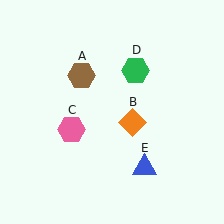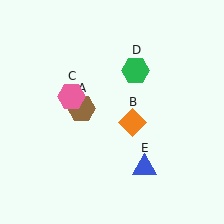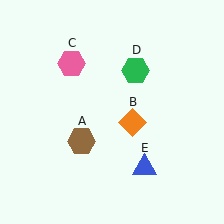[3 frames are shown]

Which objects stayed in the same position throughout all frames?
Orange diamond (object B) and green hexagon (object D) and blue triangle (object E) remained stationary.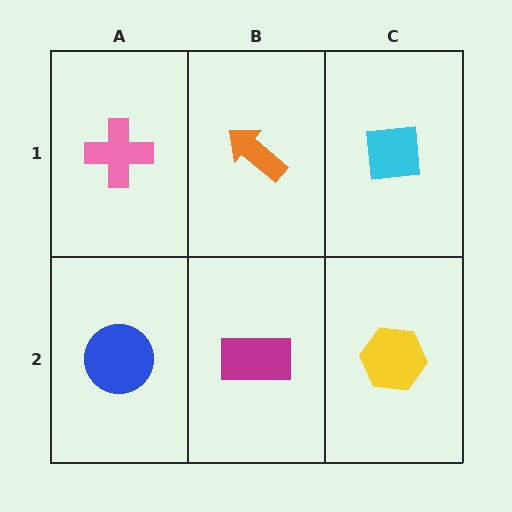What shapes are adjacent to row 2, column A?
A pink cross (row 1, column A), a magenta rectangle (row 2, column B).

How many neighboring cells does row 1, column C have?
2.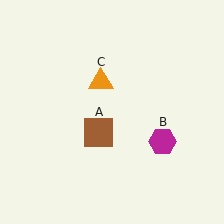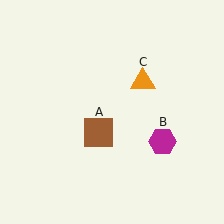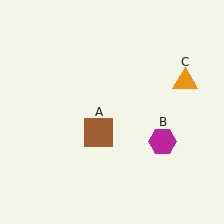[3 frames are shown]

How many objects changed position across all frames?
1 object changed position: orange triangle (object C).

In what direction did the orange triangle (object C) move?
The orange triangle (object C) moved right.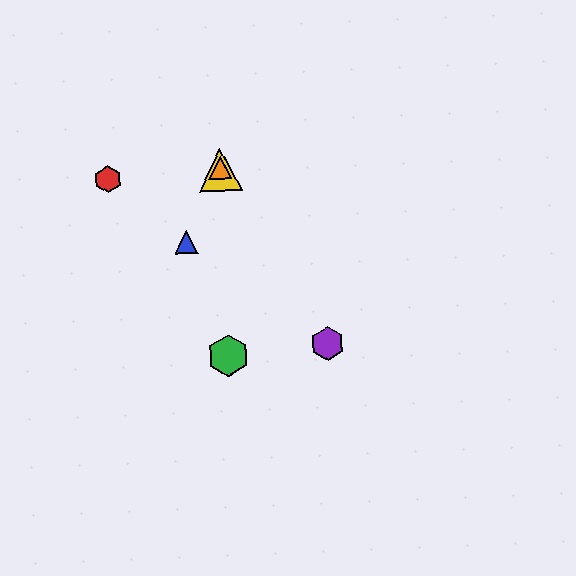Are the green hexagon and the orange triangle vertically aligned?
Yes, both are at x≈228.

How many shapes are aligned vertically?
3 shapes (the green hexagon, the yellow triangle, the orange triangle) are aligned vertically.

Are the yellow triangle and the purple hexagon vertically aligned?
No, the yellow triangle is at x≈220 and the purple hexagon is at x≈328.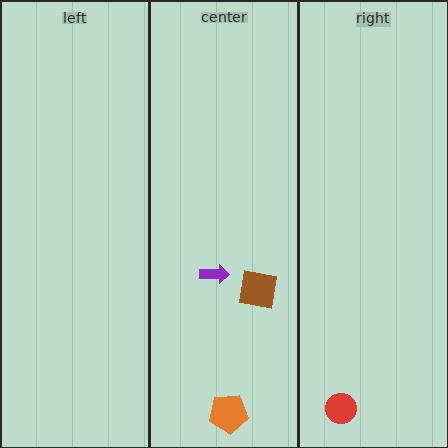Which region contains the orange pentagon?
The center region.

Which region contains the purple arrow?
The center region.